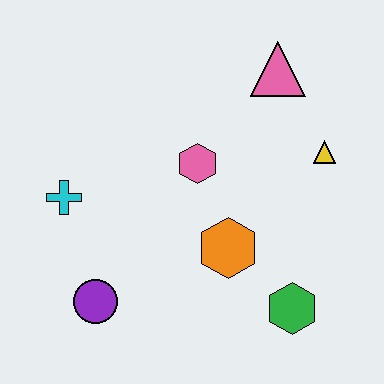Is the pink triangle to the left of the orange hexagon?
No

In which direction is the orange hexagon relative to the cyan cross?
The orange hexagon is to the right of the cyan cross.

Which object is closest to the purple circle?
The cyan cross is closest to the purple circle.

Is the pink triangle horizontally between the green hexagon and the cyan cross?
Yes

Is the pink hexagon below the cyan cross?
No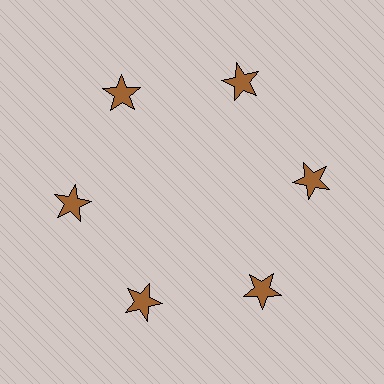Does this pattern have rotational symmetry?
Yes, this pattern has 6-fold rotational symmetry. It looks the same after rotating 60 degrees around the center.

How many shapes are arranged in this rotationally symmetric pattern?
There are 6 shapes, arranged in 6 groups of 1.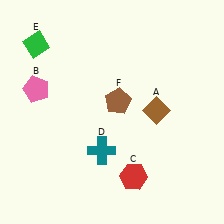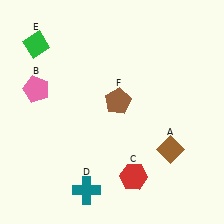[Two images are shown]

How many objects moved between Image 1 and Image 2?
2 objects moved between the two images.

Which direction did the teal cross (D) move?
The teal cross (D) moved down.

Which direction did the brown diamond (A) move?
The brown diamond (A) moved down.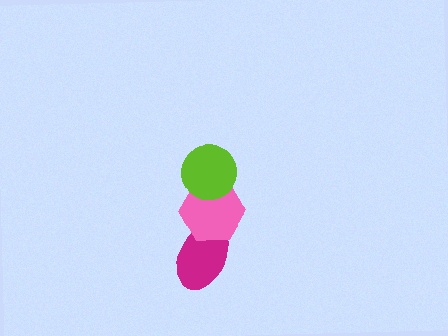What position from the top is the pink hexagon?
The pink hexagon is 2nd from the top.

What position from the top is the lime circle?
The lime circle is 1st from the top.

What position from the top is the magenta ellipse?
The magenta ellipse is 3rd from the top.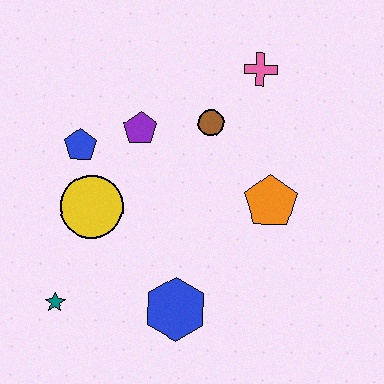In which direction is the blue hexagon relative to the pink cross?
The blue hexagon is below the pink cross.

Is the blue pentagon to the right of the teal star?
Yes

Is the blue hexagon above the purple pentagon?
No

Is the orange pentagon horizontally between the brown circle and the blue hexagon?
No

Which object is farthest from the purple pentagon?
The teal star is farthest from the purple pentagon.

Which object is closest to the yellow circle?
The blue pentagon is closest to the yellow circle.